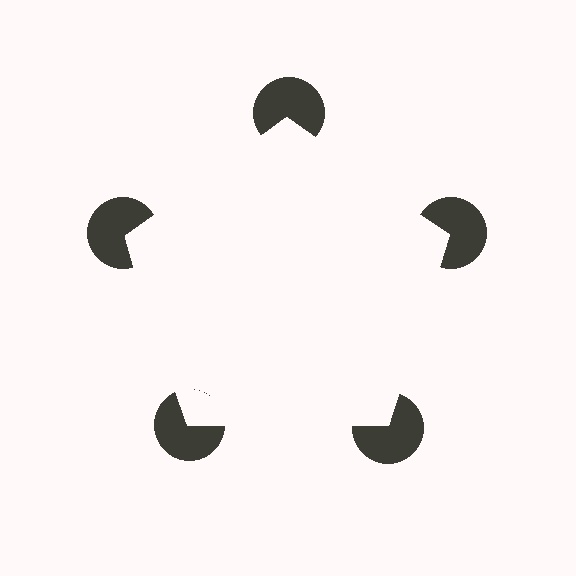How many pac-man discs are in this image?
There are 5 — one at each vertex of the illusory pentagon.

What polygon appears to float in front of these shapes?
An illusory pentagon — its edges are inferred from the aligned wedge cuts in the pac-man discs, not physically drawn.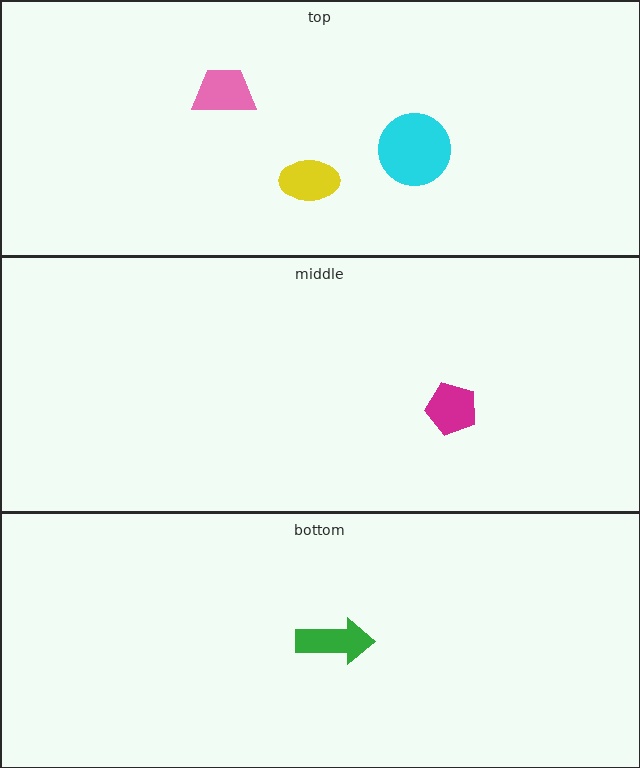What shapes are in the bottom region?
The green arrow.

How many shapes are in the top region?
3.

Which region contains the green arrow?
The bottom region.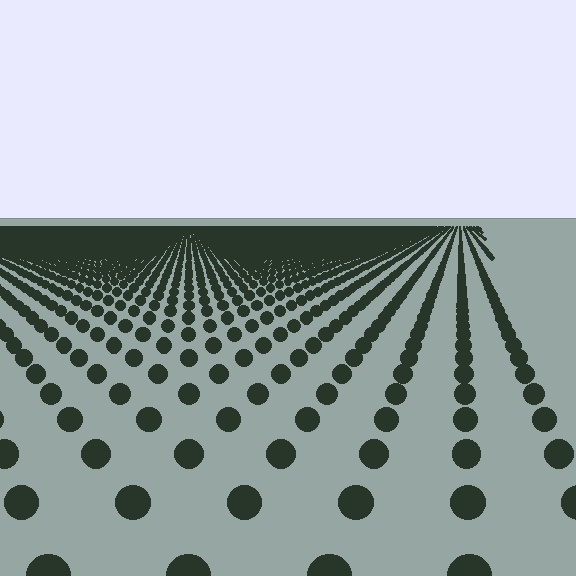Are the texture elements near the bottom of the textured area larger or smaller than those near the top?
Larger. Near the bottom, elements are closer to the viewer and appear at a bigger on-screen size.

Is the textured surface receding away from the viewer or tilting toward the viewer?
The surface is receding away from the viewer. Texture elements get smaller and denser toward the top.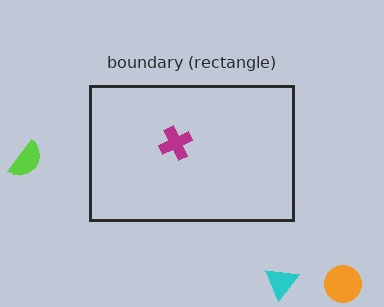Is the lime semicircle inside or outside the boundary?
Outside.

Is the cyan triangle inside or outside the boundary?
Outside.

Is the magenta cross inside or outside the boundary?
Inside.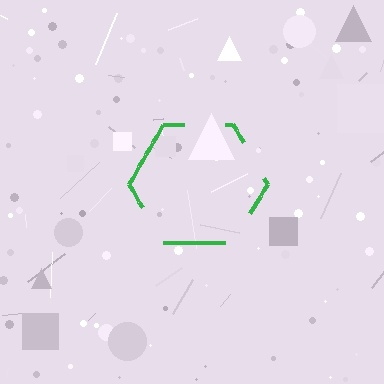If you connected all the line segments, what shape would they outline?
They would outline a hexagon.